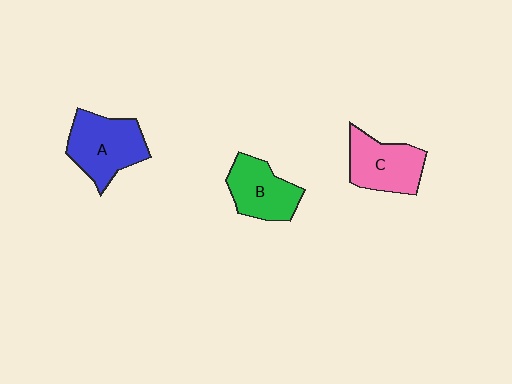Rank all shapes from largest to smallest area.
From largest to smallest: A (blue), C (pink), B (green).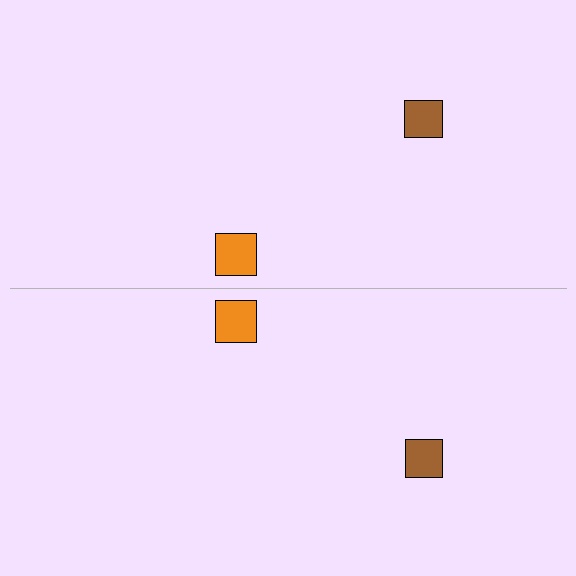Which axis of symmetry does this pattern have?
The pattern has a horizontal axis of symmetry running through the center of the image.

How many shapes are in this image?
There are 4 shapes in this image.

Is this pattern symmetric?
Yes, this pattern has bilateral (reflection) symmetry.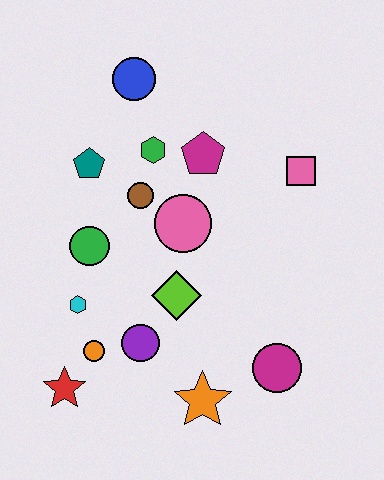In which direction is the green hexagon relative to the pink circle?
The green hexagon is above the pink circle.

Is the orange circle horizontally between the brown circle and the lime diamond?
No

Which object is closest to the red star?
The orange circle is closest to the red star.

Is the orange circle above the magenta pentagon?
No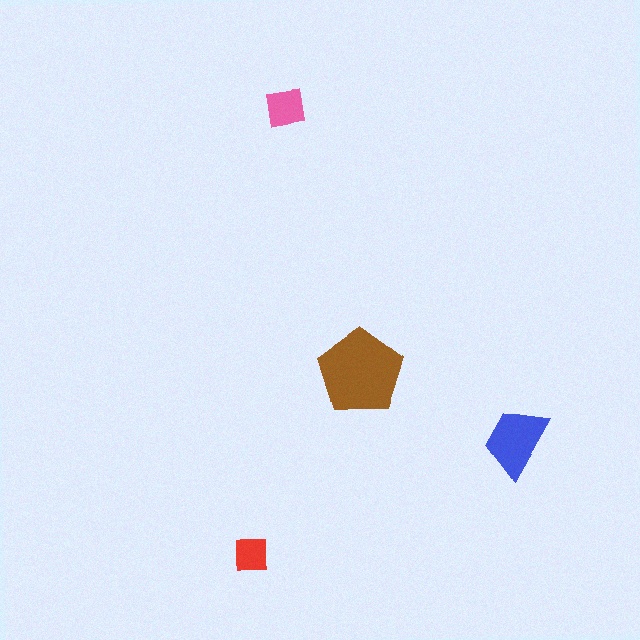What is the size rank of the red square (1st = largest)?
4th.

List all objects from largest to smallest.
The brown pentagon, the blue trapezoid, the pink square, the red square.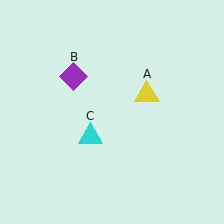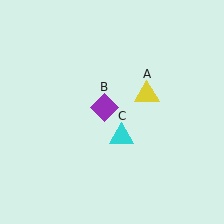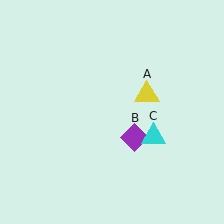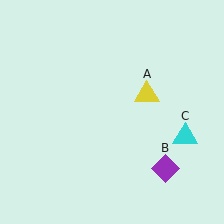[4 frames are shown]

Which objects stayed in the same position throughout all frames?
Yellow triangle (object A) remained stationary.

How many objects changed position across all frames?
2 objects changed position: purple diamond (object B), cyan triangle (object C).